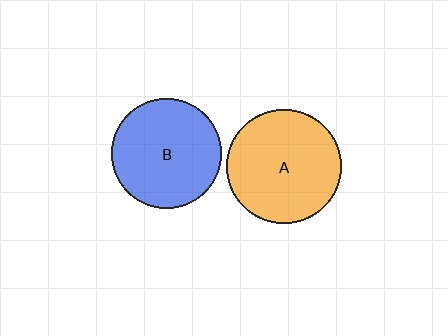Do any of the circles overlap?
No, none of the circles overlap.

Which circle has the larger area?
Circle A (orange).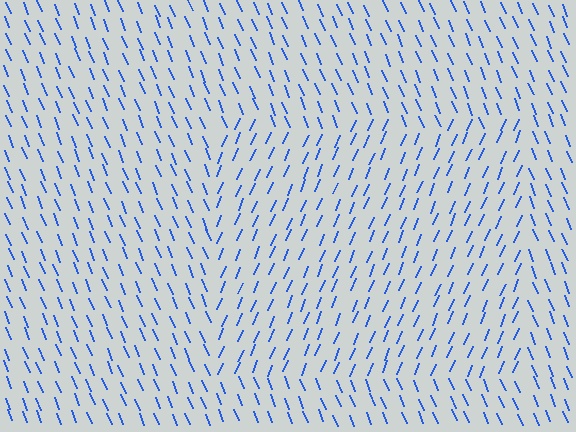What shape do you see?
I see a rectangle.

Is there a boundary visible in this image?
Yes, there is a texture boundary formed by a change in line orientation.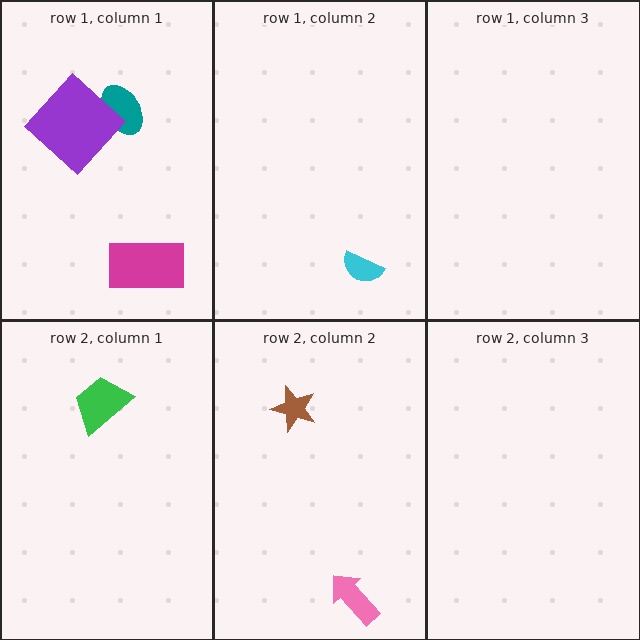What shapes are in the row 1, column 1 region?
The magenta rectangle, the teal ellipse, the purple diamond.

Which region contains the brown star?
The row 2, column 2 region.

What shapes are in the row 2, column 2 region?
The brown star, the pink arrow.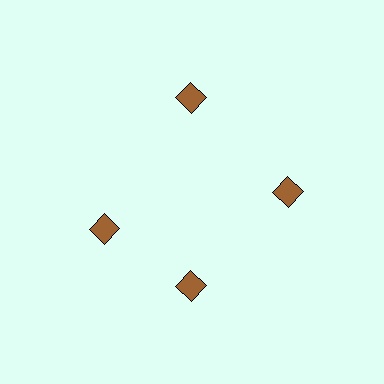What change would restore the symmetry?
The symmetry would be restored by rotating it back into even spacing with its neighbors so that all 4 squares sit at equal angles and equal distance from the center.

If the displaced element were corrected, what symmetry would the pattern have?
It would have 4-fold rotational symmetry — the pattern would map onto itself every 90 degrees.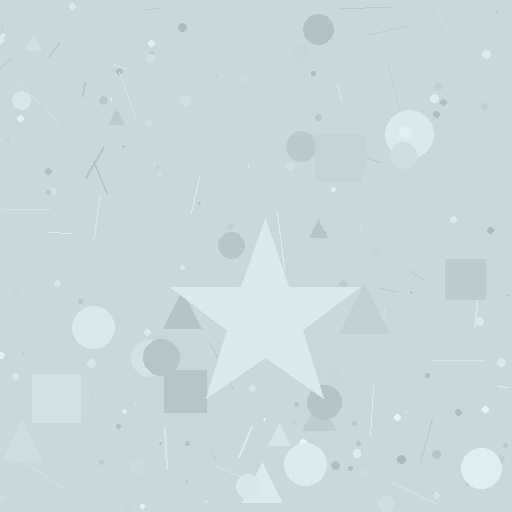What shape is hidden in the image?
A star is hidden in the image.